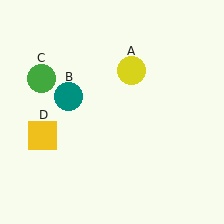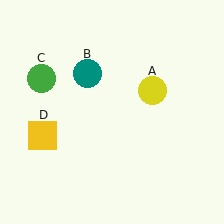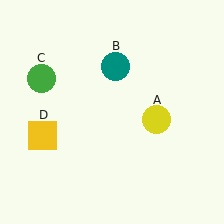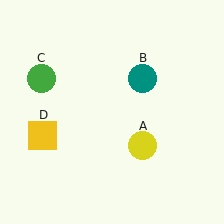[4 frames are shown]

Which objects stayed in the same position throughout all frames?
Green circle (object C) and yellow square (object D) remained stationary.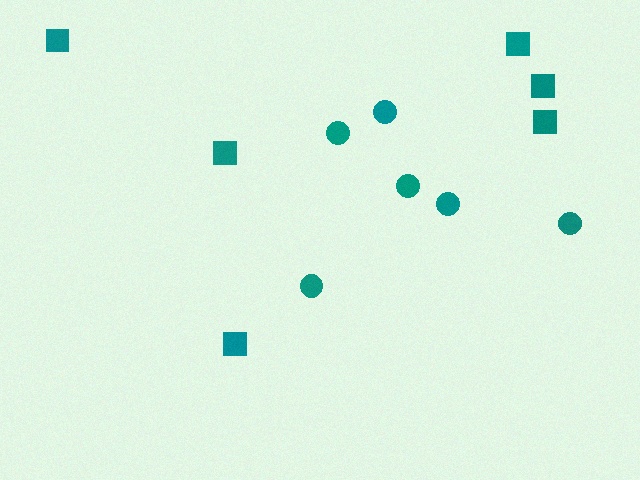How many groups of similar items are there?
There are 2 groups: one group of circles (6) and one group of squares (6).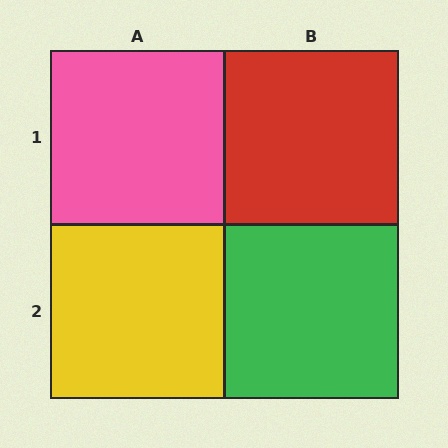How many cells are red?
1 cell is red.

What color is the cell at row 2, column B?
Green.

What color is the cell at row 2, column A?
Yellow.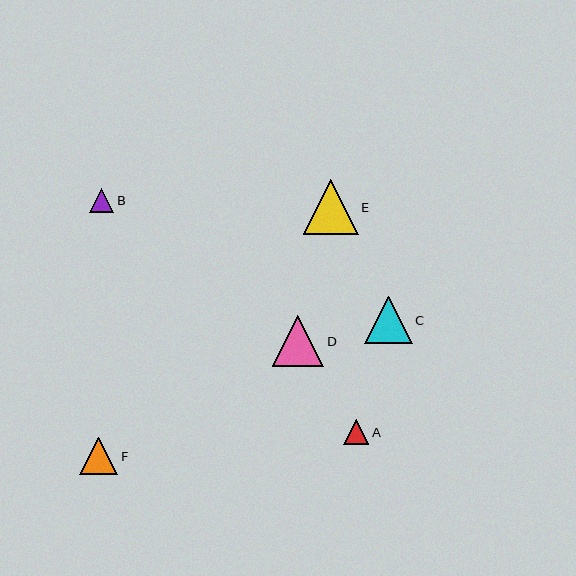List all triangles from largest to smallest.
From largest to smallest: E, D, C, F, A, B.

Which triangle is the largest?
Triangle E is the largest with a size of approximately 55 pixels.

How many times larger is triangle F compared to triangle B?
Triangle F is approximately 1.6 times the size of triangle B.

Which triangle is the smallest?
Triangle B is the smallest with a size of approximately 24 pixels.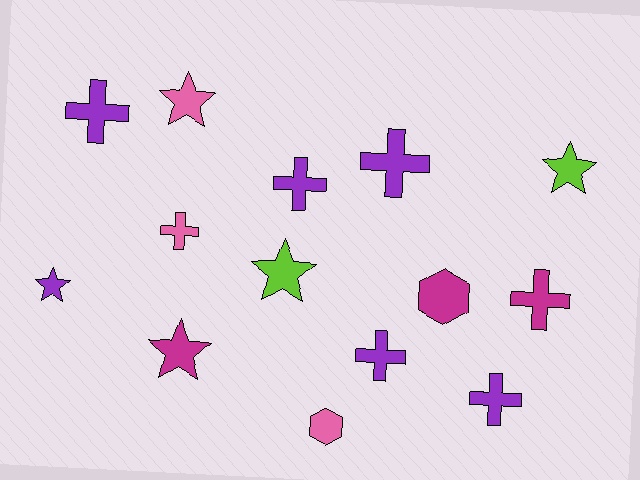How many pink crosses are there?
There is 1 pink cross.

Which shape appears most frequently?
Cross, with 7 objects.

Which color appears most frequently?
Purple, with 6 objects.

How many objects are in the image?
There are 14 objects.